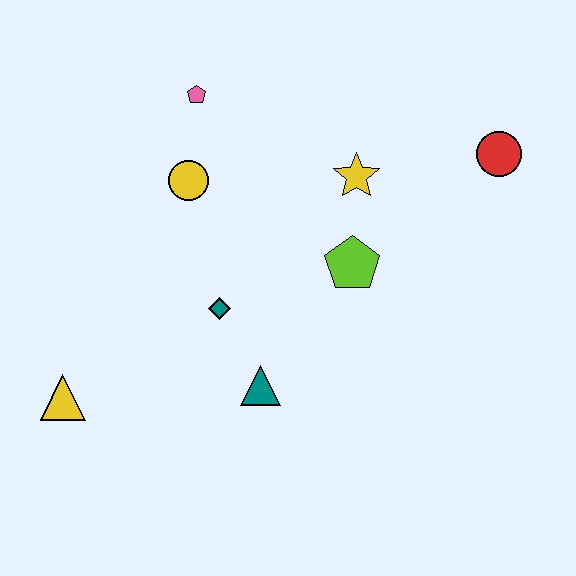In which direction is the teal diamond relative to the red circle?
The teal diamond is to the left of the red circle.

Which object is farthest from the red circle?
The yellow triangle is farthest from the red circle.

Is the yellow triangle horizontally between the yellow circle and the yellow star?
No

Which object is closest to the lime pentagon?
The yellow star is closest to the lime pentagon.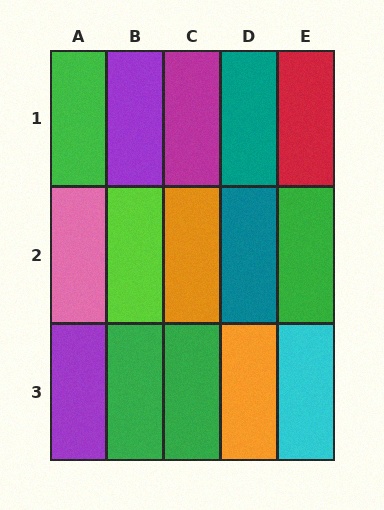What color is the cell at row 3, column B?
Green.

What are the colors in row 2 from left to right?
Pink, lime, orange, teal, green.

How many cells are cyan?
1 cell is cyan.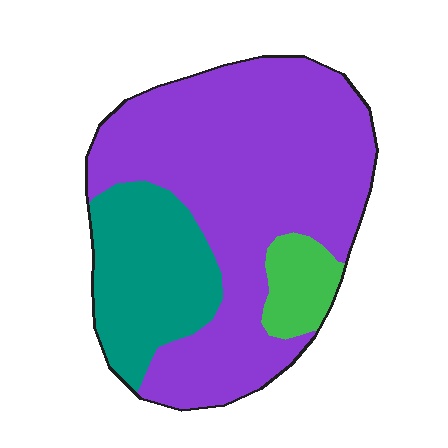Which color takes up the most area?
Purple, at roughly 70%.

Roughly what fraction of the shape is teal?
Teal covers around 25% of the shape.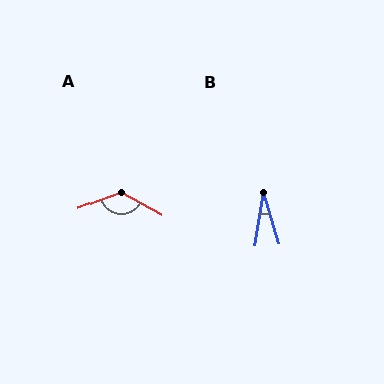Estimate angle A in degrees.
Approximately 130 degrees.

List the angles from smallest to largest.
B (26°), A (130°).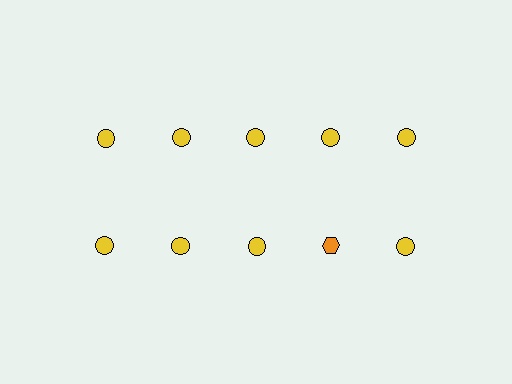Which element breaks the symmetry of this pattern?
The orange hexagon in the second row, second from right column breaks the symmetry. All other shapes are yellow circles.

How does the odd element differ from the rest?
It differs in both color (orange instead of yellow) and shape (hexagon instead of circle).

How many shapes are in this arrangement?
There are 10 shapes arranged in a grid pattern.